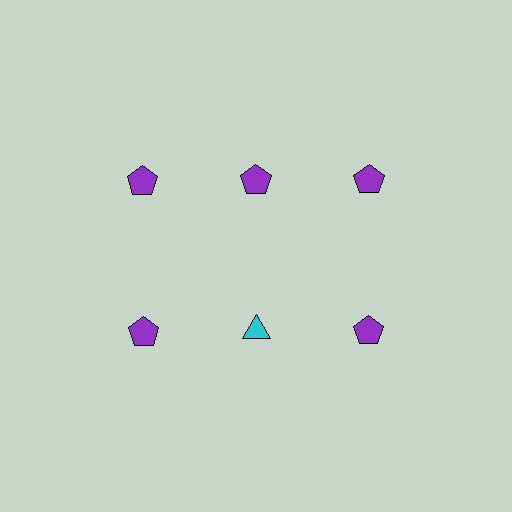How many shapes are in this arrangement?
There are 6 shapes arranged in a grid pattern.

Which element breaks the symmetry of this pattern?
The cyan triangle in the second row, second from left column breaks the symmetry. All other shapes are purple pentagons.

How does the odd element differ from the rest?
It differs in both color (cyan instead of purple) and shape (triangle instead of pentagon).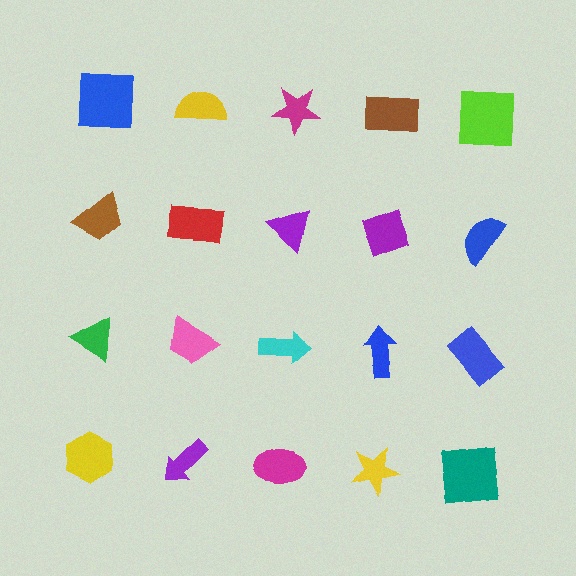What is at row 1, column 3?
A magenta star.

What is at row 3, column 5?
A blue rectangle.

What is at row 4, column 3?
A magenta ellipse.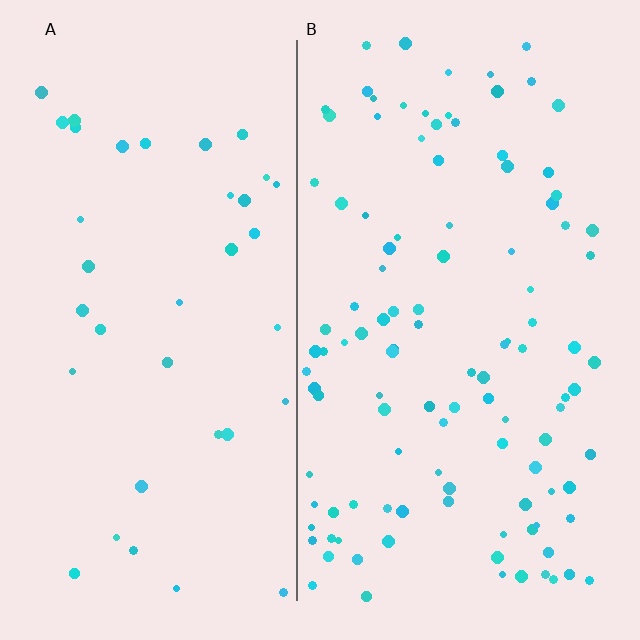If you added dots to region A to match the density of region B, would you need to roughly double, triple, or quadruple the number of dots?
Approximately triple.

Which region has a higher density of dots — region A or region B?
B (the right).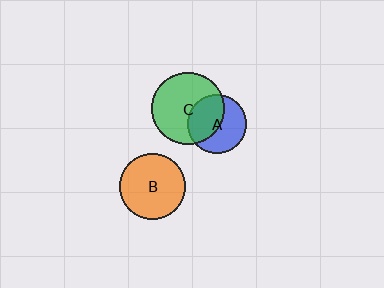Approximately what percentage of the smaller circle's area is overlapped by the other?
Approximately 50%.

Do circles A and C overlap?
Yes.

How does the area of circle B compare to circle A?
Approximately 1.3 times.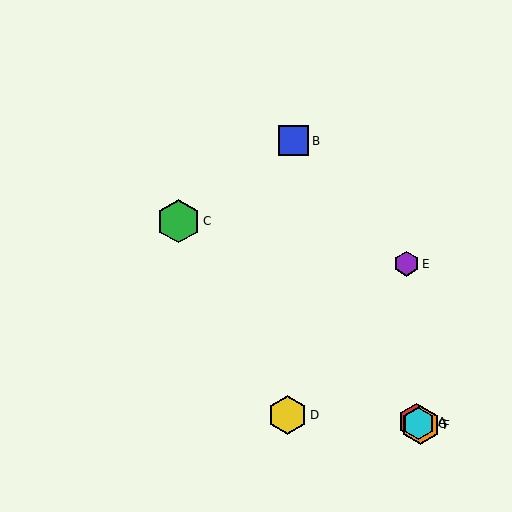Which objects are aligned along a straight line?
Objects A, C, F, G are aligned along a straight line.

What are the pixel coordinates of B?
Object B is at (293, 141).